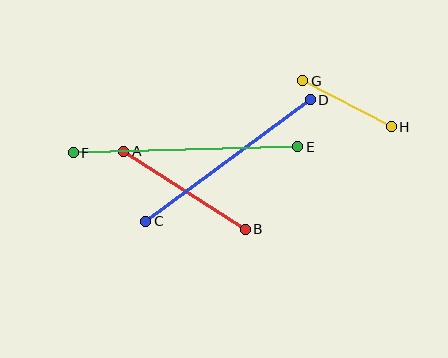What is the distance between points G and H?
The distance is approximately 100 pixels.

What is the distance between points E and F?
The distance is approximately 224 pixels.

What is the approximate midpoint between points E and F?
The midpoint is at approximately (186, 150) pixels.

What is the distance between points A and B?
The distance is approximately 144 pixels.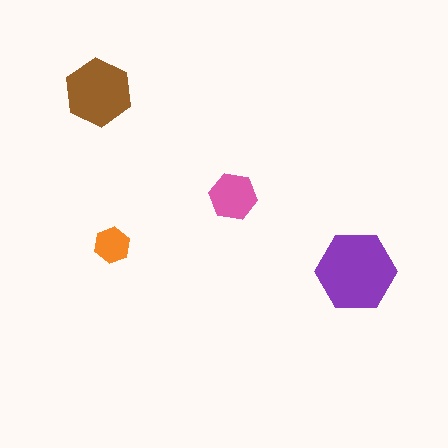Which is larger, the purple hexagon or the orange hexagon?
The purple one.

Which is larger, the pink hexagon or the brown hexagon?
The brown one.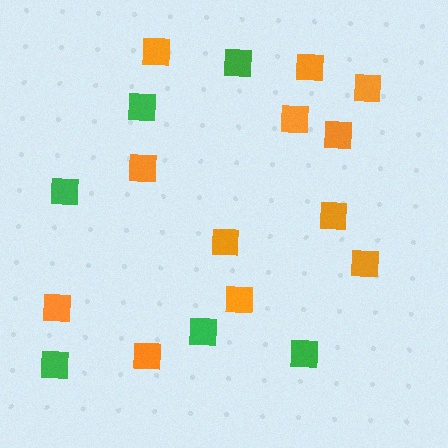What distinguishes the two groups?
There are 2 groups: one group of orange squares (12) and one group of green squares (6).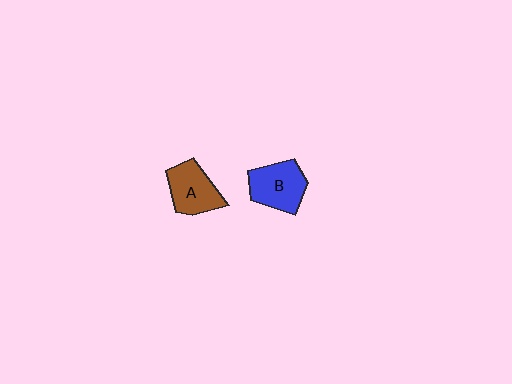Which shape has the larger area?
Shape B (blue).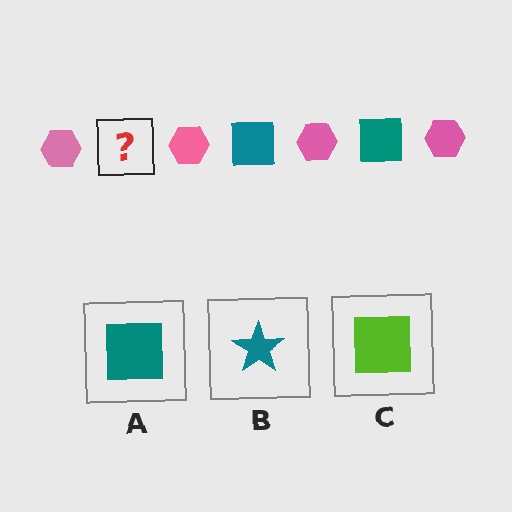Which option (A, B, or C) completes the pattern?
A.